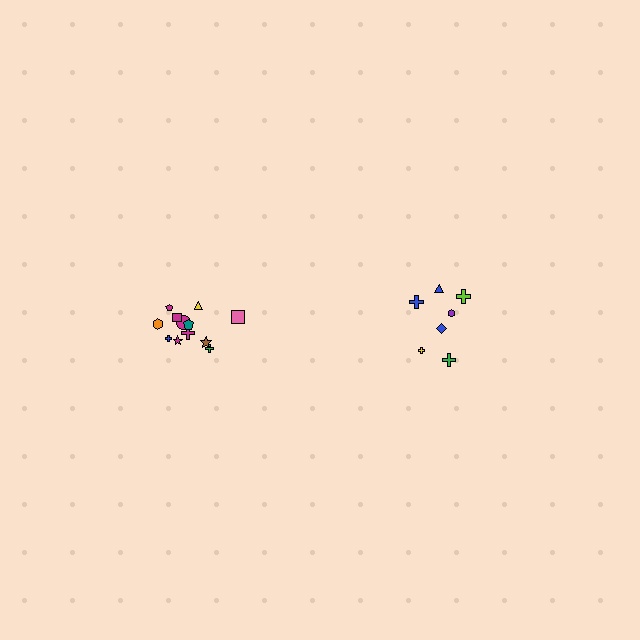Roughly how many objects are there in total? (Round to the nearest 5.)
Roughly 20 objects in total.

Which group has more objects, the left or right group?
The left group.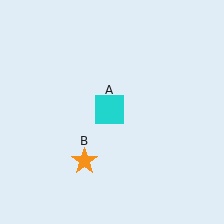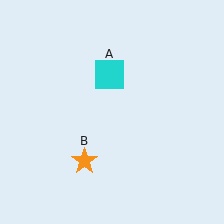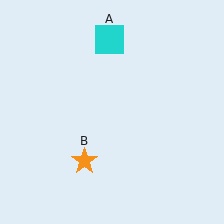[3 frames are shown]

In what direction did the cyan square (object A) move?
The cyan square (object A) moved up.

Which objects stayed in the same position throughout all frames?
Orange star (object B) remained stationary.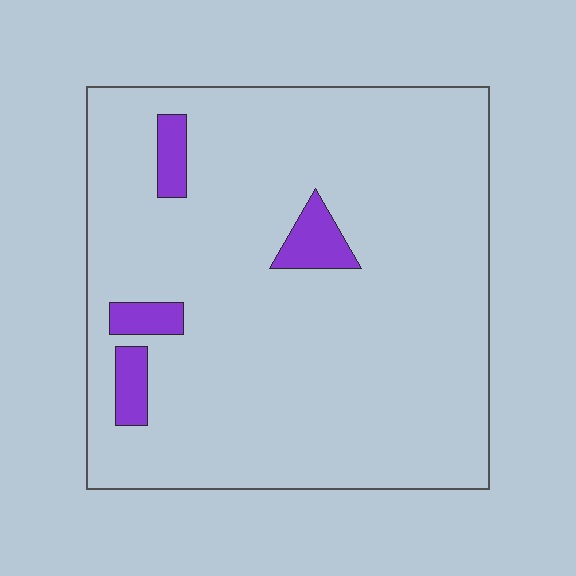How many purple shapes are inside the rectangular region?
4.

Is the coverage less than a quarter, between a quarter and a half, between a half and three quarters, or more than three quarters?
Less than a quarter.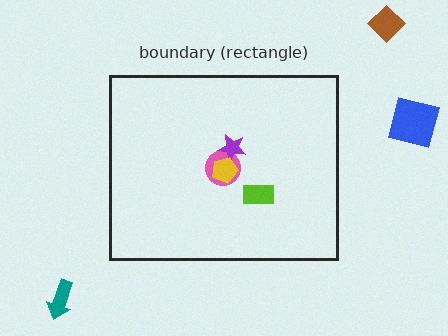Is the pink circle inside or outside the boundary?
Inside.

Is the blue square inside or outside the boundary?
Outside.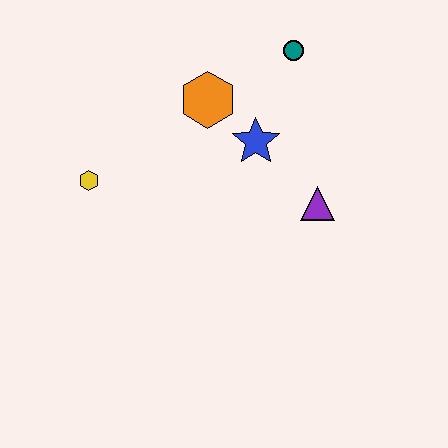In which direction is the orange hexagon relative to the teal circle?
The orange hexagon is to the left of the teal circle.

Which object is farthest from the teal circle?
The yellow hexagon is farthest from the teal circle.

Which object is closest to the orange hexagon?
The blue star is closest to the orange hexagon.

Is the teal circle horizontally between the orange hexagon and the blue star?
No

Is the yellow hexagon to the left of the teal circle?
Yes